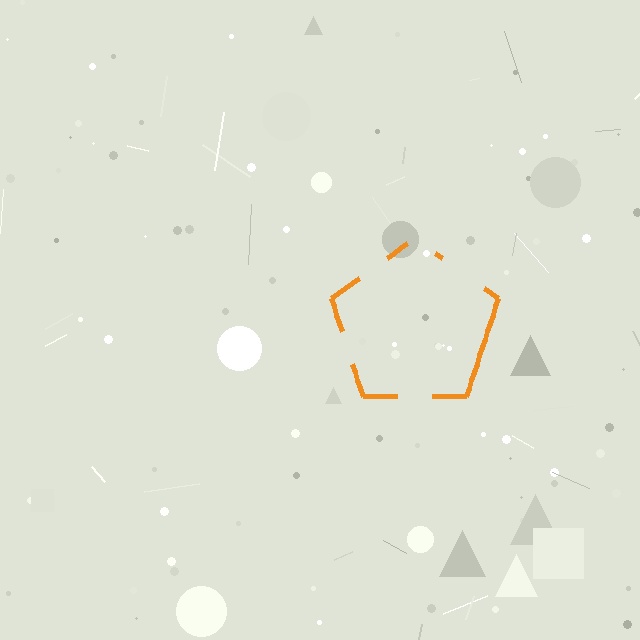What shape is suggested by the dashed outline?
The dashed outline suggests a pentagon.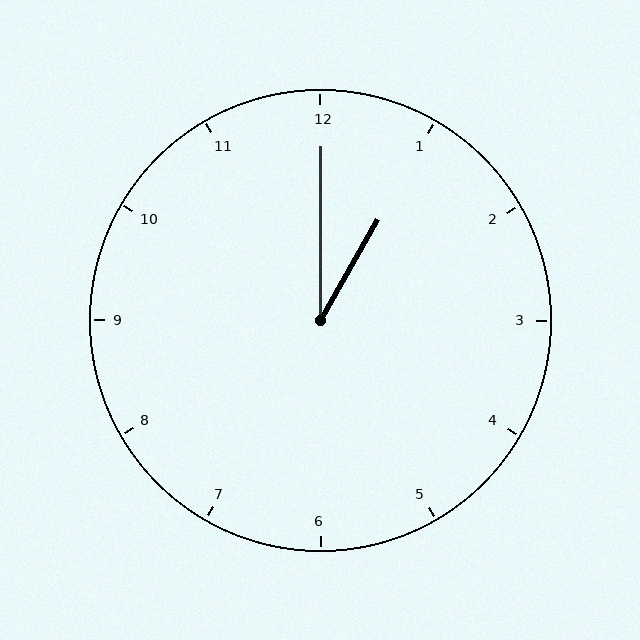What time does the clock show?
1:00.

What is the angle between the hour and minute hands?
Approximately 30 degrees.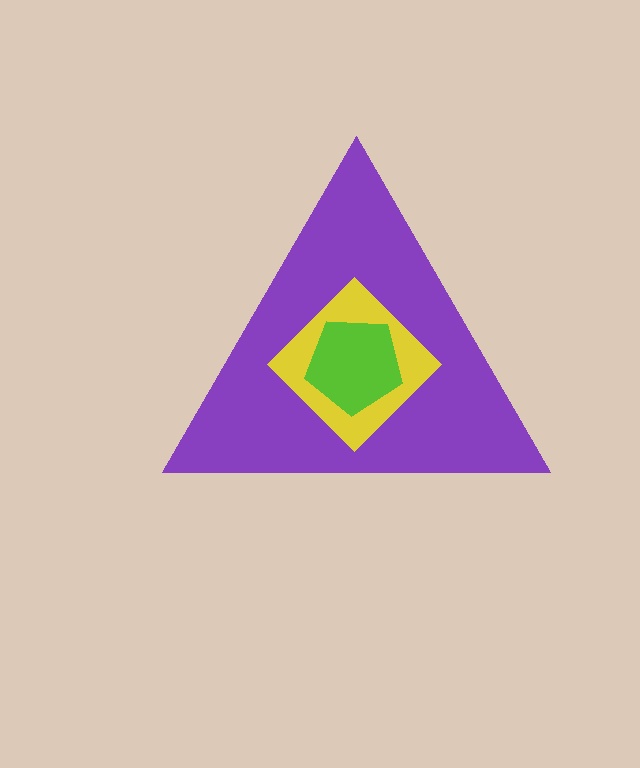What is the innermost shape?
The lime pentagon.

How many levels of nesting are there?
3.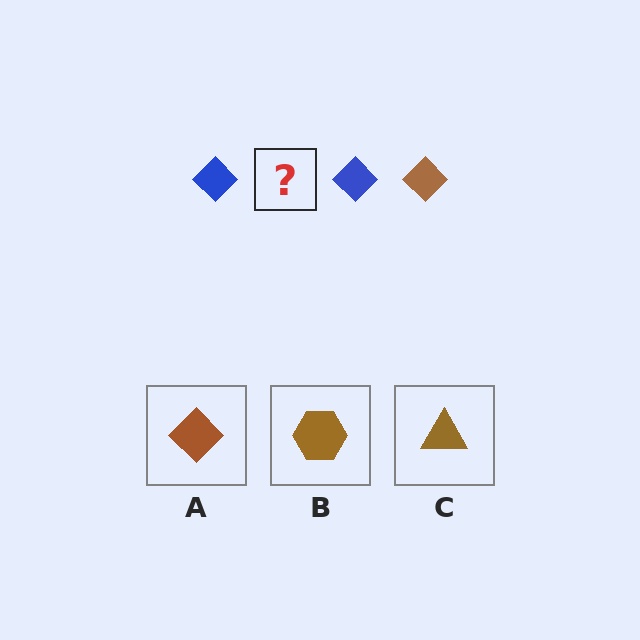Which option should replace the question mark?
Option A.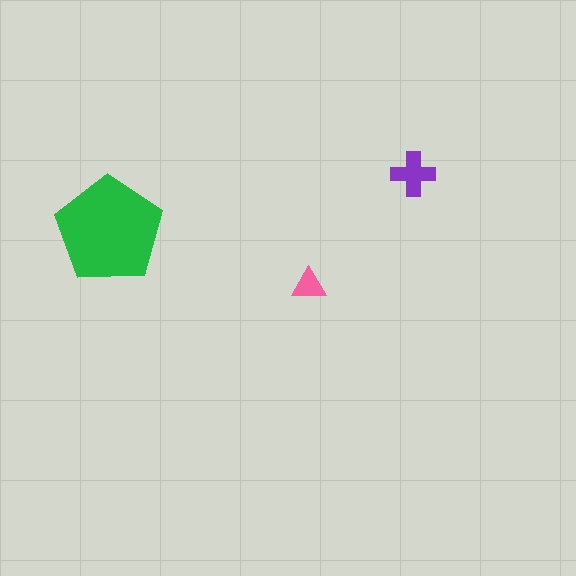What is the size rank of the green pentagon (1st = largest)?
1st.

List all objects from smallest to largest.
The pink triangle, the purple cross, the green pentagon.